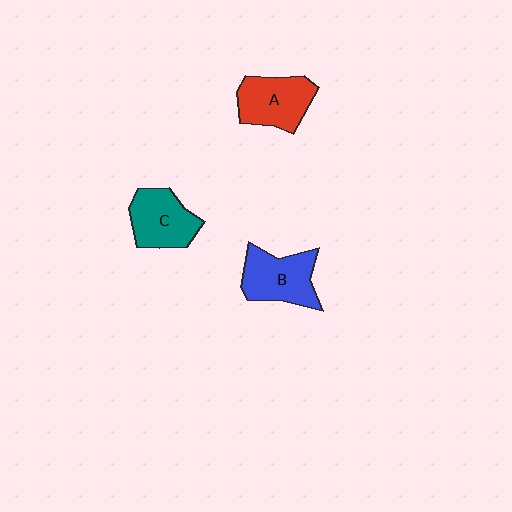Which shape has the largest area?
Shape B (blue).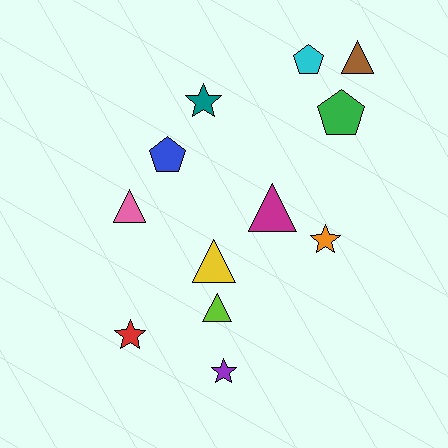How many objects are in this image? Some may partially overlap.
There are 12 objects.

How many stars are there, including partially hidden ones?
There are 4 stars.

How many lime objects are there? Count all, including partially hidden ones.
There is 1 lime object.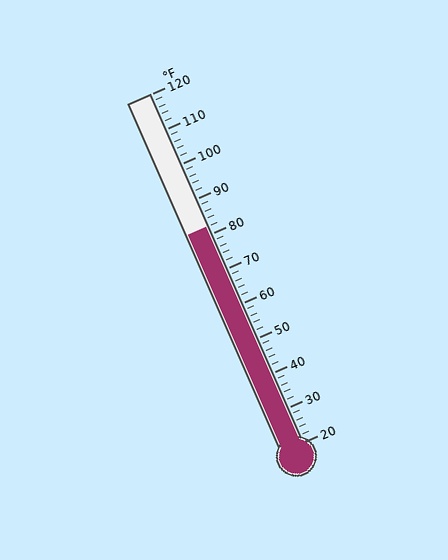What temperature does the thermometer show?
The thermometer shows approximately 82°F.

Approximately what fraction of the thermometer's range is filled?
The thermometer is filled to approximately 60% of its range.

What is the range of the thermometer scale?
The thermometer scale ranges from 20°F to 120°F.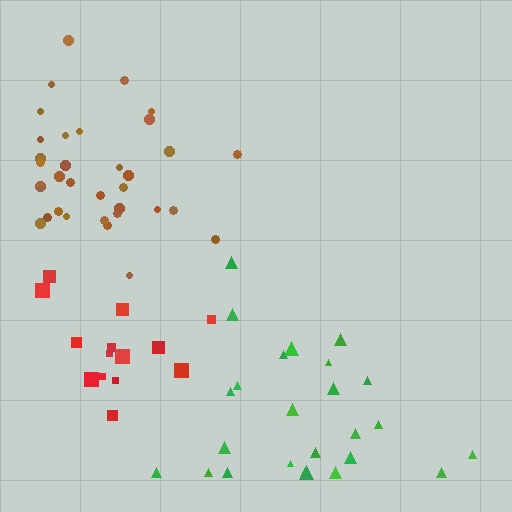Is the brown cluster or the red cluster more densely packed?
Red.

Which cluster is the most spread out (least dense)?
Green.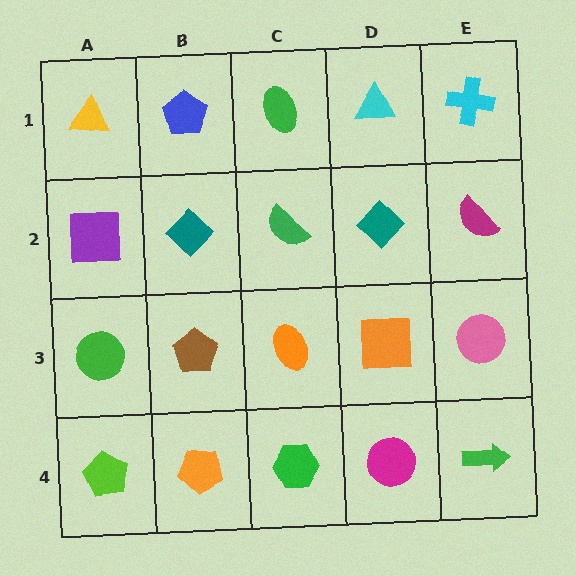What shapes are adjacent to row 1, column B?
A teal diamond (row 2, column B), a yellow triangle (row 1, column A), a green ellipse (row 1, column C).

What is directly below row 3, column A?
A lime pentagon.